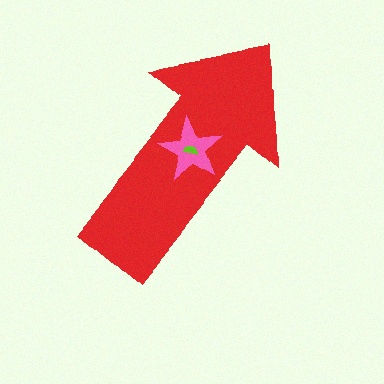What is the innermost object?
The lime semicircle.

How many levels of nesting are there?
3.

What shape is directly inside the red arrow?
The pink star.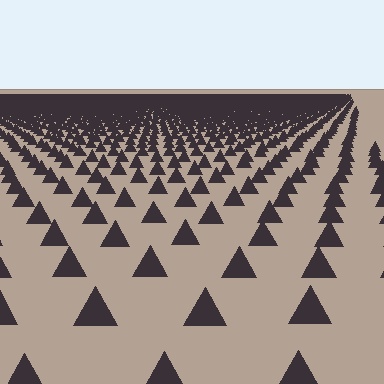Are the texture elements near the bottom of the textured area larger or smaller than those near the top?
Larger. Near the bottom, elements are closer to the viewer and appear at a bigger on-screen size.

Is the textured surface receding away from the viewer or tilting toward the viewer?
The surface is receding away from the viewer. Texture elements get smaller and denser toward the top.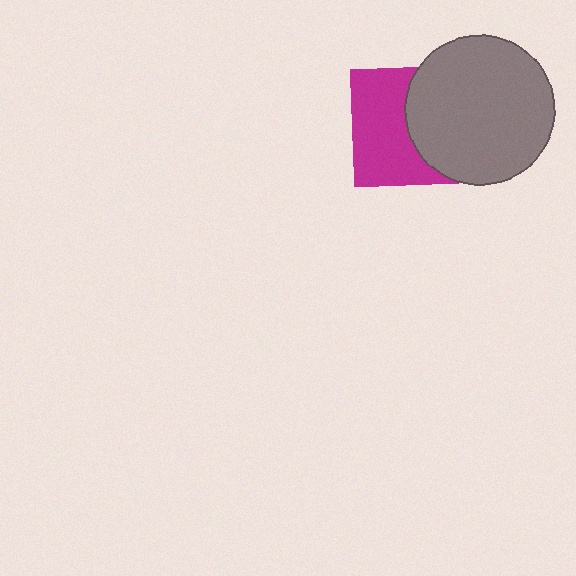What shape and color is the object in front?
The object in front is a gray circle.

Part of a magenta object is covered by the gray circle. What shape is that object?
It is a square.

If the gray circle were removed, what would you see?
You would see the complete magenta square.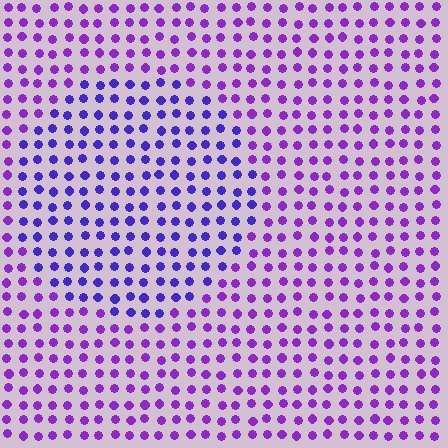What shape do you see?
I see a circle.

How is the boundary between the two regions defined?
The boundary is defined purely by a slight shift in hue (about 29 degrees). Spacing, size, and orientation are identical on both sides.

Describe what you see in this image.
The image is filled with small purple elements in a uniform arrangement. A circle-shaped region is visible where the elements are tinted to a slightly different hue, forming a subtle color boundary.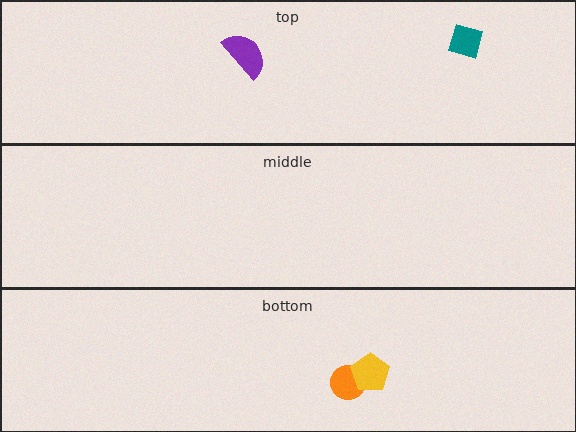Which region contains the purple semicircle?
The top region.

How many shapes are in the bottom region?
2.